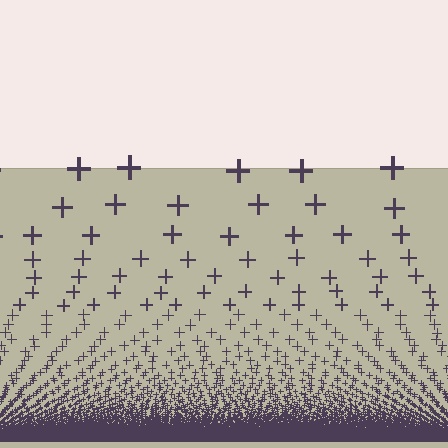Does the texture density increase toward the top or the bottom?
Density increases toward the bottom.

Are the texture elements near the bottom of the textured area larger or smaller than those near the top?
Smaller. The gradient is inverted — elements near the bottom are smaller and denser.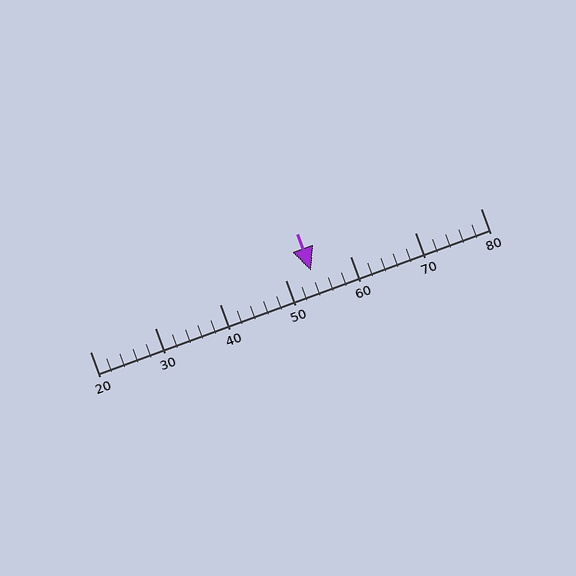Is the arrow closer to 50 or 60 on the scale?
The arrow is closer to 50.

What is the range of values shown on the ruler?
The ruler shows values from 20 to 80.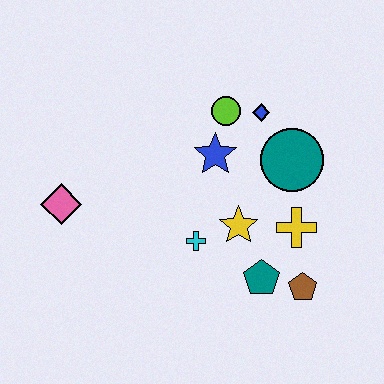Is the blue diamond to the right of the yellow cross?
No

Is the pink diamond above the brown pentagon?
Yes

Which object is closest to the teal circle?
The blue diamond is closest to the teal circle.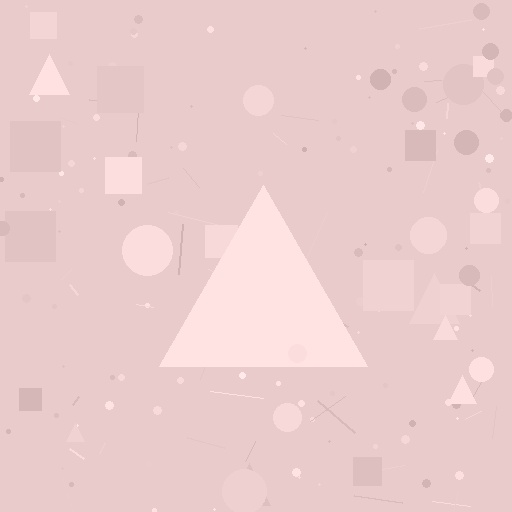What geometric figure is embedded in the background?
A triangle is embedded in the background.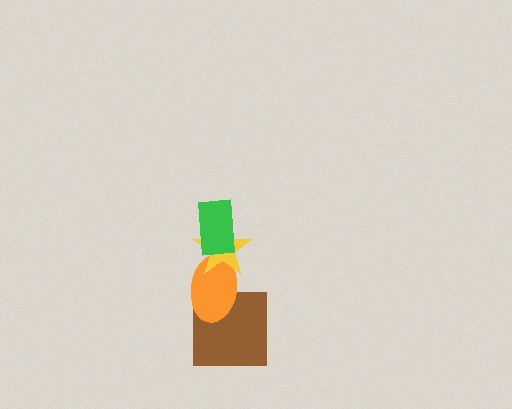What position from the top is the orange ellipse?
The orange ellipse is 3rd from the top.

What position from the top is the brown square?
The brown square is 4th from the top.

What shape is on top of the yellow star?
The green rectangle is on top of the yellow star.